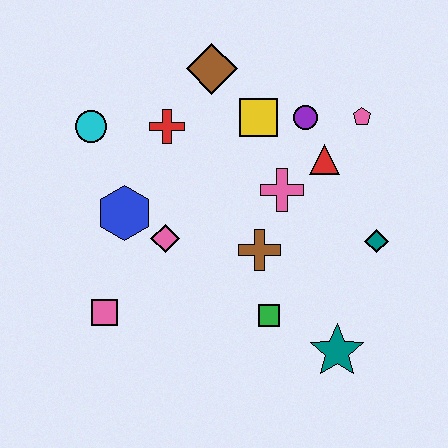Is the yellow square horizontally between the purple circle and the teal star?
No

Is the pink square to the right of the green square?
No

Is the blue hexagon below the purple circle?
Yes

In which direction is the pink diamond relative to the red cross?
The pink diamond is below the red cross.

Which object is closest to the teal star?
The green square is closest to the teal star.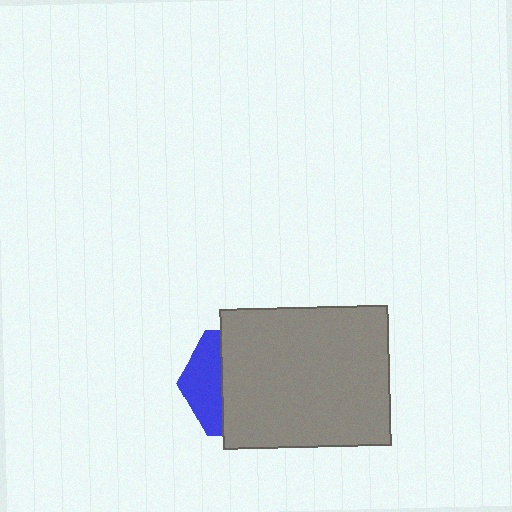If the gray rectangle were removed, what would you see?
You would see the complete blue hexagon.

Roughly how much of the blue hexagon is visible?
A small part of it is visible (roughly 32%).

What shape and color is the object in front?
The object in front is a gray rectangle.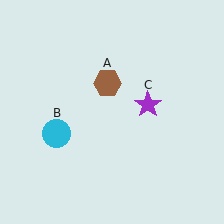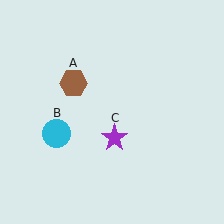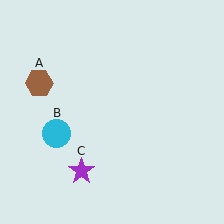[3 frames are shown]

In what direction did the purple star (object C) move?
The purple star (object C) moved down and to the left.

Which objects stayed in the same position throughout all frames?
Cyan circle (object B) remained stationary.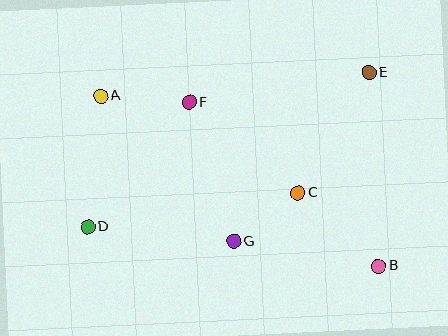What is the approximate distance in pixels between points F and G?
The distance between F and G is approximately 146 pixels.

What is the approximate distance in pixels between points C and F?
The distance between C and F is approximately 142 pixels.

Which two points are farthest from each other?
Points A and B are farthest from each other.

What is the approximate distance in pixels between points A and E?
The distance between A and E is approximately 269 pixels.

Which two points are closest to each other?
Points C and G are closest to each other.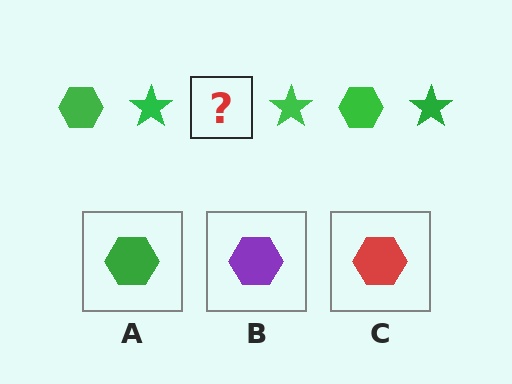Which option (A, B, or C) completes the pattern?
A.